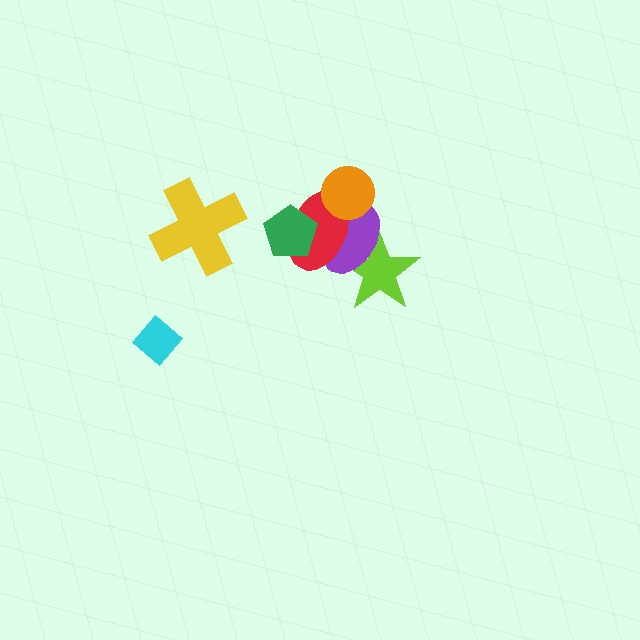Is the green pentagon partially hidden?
No, no other shape covers it.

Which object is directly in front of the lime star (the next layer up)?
The purple ellipse is directly in front of the lime star.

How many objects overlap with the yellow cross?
0 objects overlap with the yellow cross.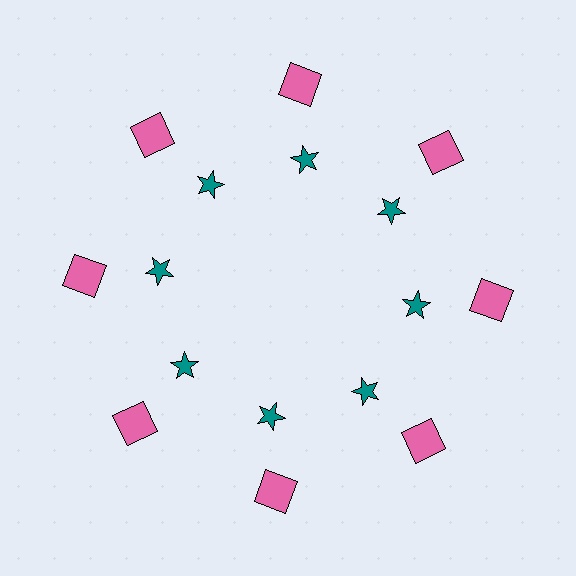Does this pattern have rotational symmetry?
Yes, this pattern has 8-fold rotational symmetry. It looks the same after rotating 45 degrees around the center.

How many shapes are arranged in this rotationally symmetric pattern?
There are 16 shapes, arranged in 8 groups of 2.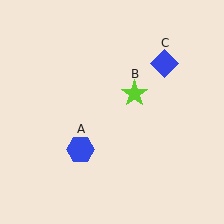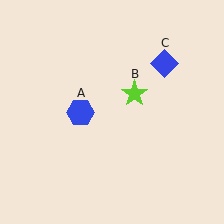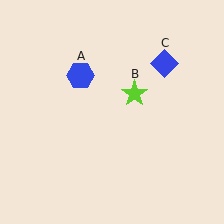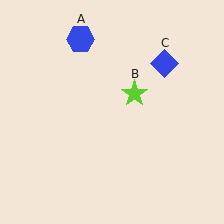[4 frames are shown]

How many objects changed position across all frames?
1 object changed position: blue hexagon (object A).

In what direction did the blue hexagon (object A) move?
The blue hexagon (object A) moved up.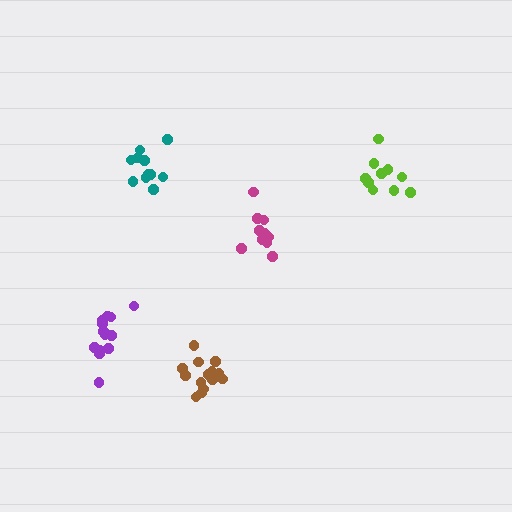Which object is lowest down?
The brown cluster is bottommost.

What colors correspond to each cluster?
The clusters are colored: teal, magenta, purple, lime, brown.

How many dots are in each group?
Group 1: 11 dots, Group 2: 12 dots, Group 3: 13 dots, Group 4: 10 dots, Group 5: 14 dots (60 total).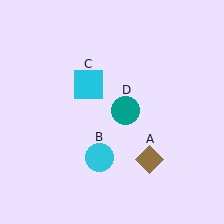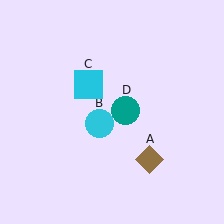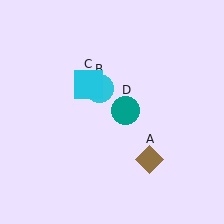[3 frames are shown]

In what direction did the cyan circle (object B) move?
The cyan circle (object B) moved up.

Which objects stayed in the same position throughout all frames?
Brown diamond (object A) and cyan square (object C) and teal circle (object D) remained stationary.